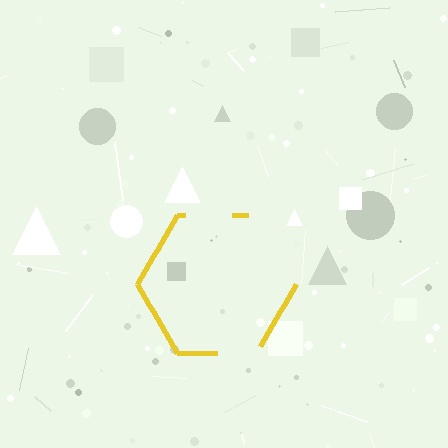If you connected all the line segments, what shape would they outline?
They would outline a hexagon.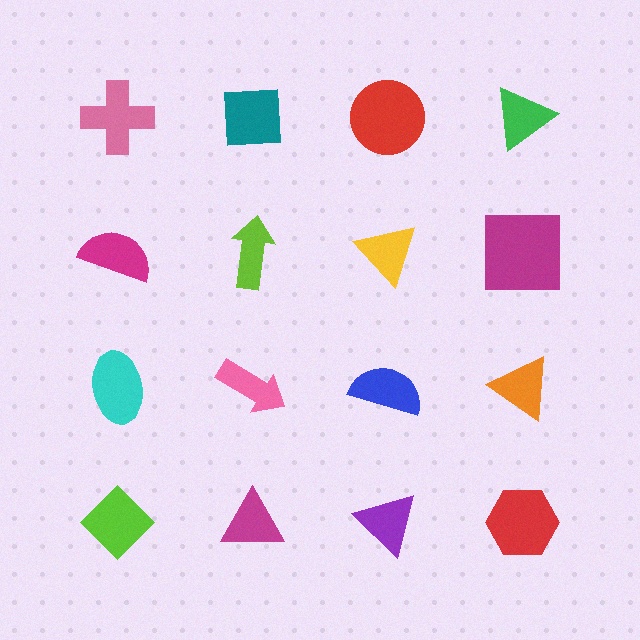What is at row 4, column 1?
A lime diamond.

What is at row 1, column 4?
A green triangle.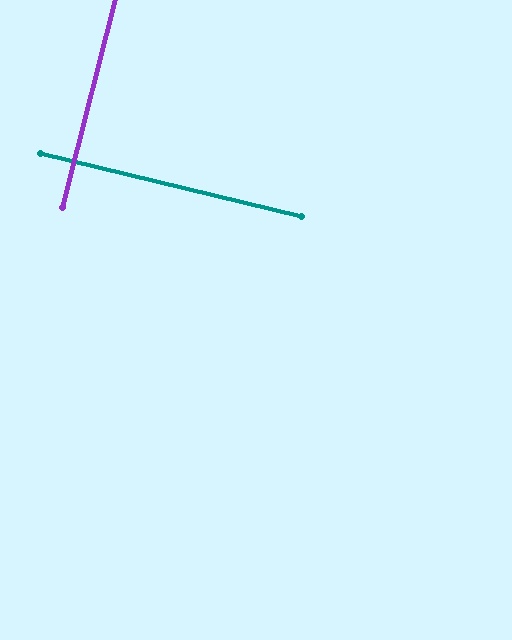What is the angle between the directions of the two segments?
Approximately 89 degrees.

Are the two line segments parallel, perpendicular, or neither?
Perpendicular — they meet at approximately 89°.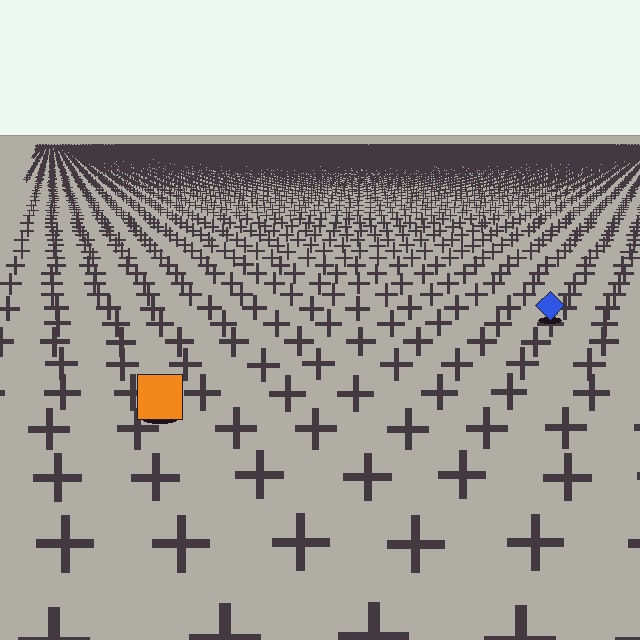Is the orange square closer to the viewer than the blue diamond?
Yes. The orange square is closer — you can tell from the texture gradient: the ground texture is coarser near it.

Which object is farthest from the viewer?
The blue diamond is farthest from the viewer. It appears smaller and the ground texture around it is denser.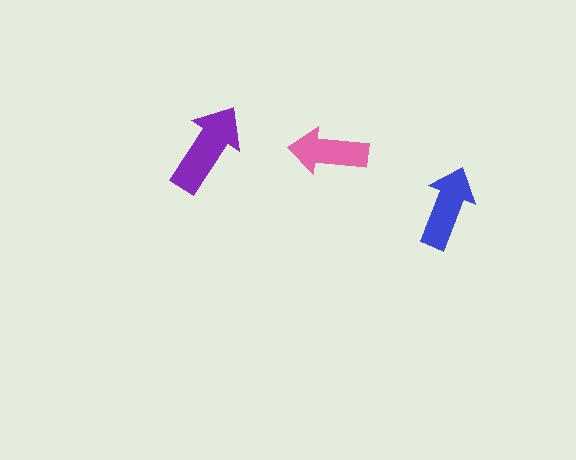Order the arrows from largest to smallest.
the purple one, the blue one, the pink one.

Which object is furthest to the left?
The purple arrow is leftmost.